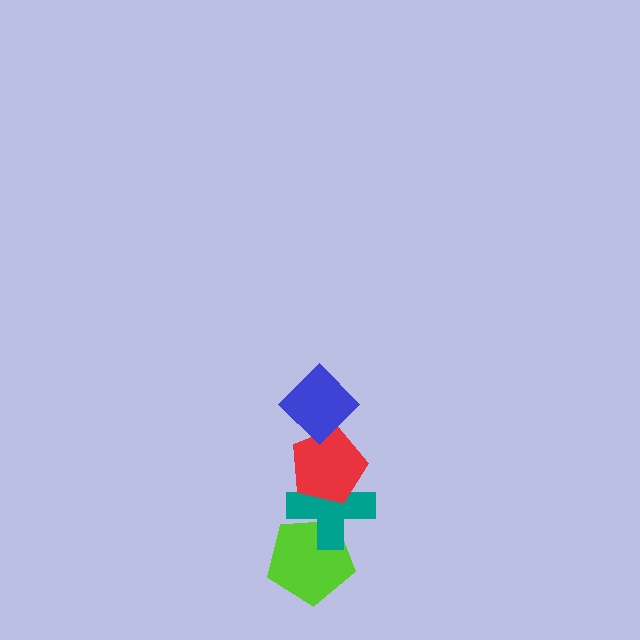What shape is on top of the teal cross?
The red pentagon is on top of the teal cross.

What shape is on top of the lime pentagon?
The teal cross is on top of the lime pentagon.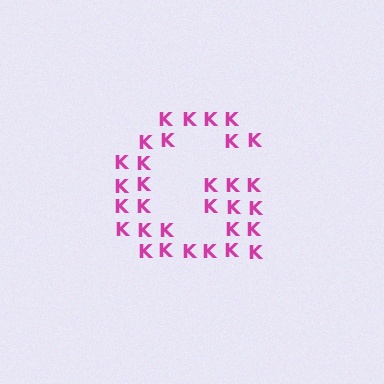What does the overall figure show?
The overall figure shows the letter G.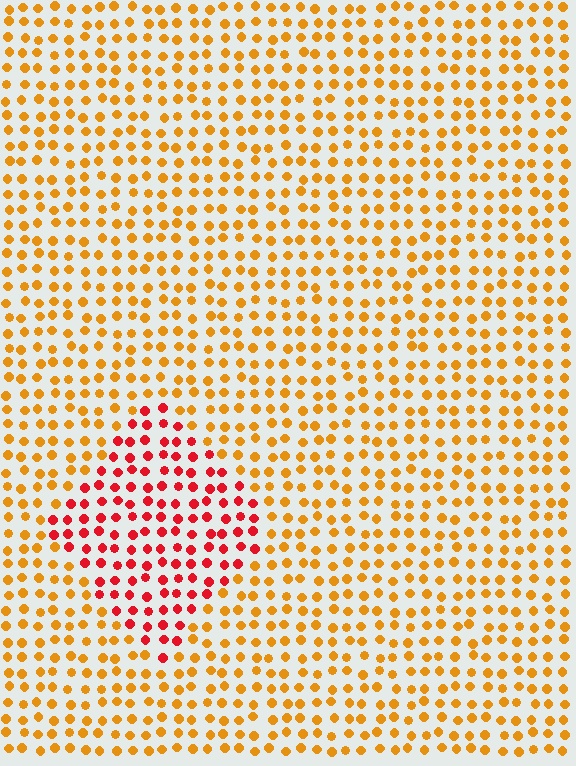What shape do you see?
I see a diamond.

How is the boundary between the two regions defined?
The boundary is defined purely by a slight shift in hue (about 42 degrees). Spacing, size, and orientation are identical on both sides.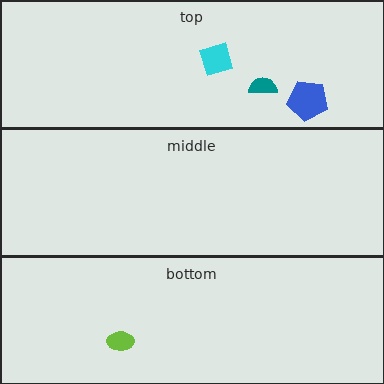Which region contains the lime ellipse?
The bottom region.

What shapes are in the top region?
The teal semicircle, the cyan square, the blue pentagon.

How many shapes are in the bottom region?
1.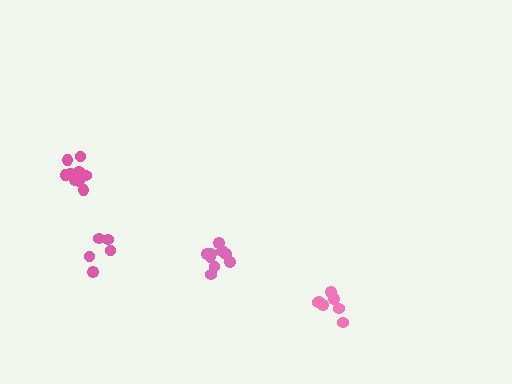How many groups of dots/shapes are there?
There are 4 groups.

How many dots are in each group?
Group 1: 11 dots, Group 2: 5 dots, Group 3: 10 dots, Group 4: 7 dots (33 total).